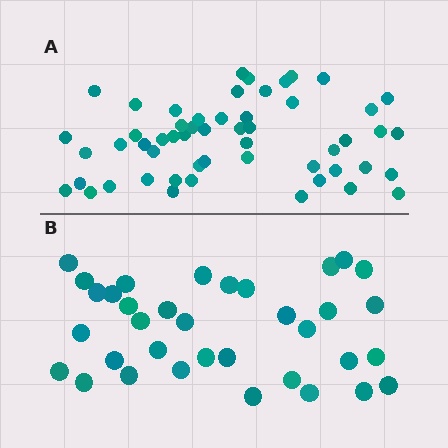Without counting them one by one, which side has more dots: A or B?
Region A (the top region) has more dots.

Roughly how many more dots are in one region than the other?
Region A has approximately 20 more dots than region B.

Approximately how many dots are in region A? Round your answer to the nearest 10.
About 50 dots. (The exact count is 54, which rounds to 50.)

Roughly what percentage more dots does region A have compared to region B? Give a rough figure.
About 55% more.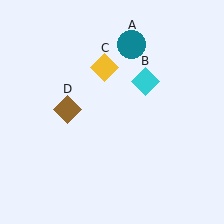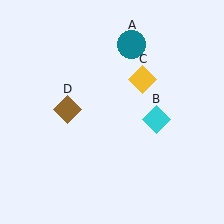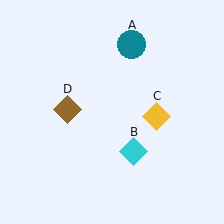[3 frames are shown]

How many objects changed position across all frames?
2 objects changed position: cyan diamond (object B), yellow diamond (object C).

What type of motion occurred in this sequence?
The cyan diamond (object B), yellow diamond (object C) rotated clockwise around the center of the scene.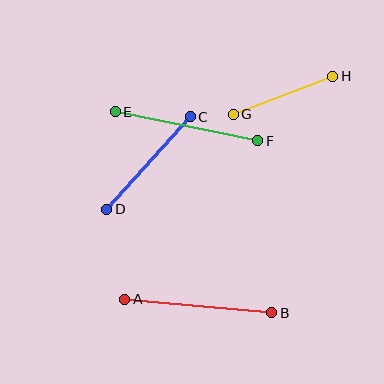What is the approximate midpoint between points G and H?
The midpoint is at approximately (283, 95) pixels.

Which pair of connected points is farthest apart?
Points A and B are farthest apart.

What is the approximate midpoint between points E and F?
The midpoint is at approximately (186, 126) pixels.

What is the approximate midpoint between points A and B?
The midpoint is at approximately (198, 306) pixels.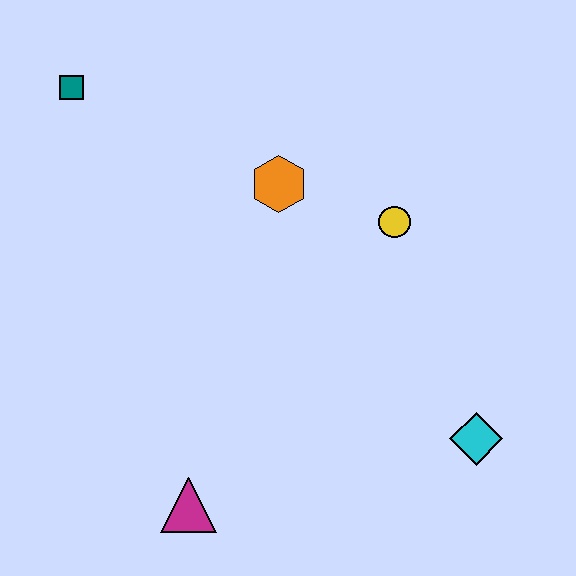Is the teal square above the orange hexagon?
Yes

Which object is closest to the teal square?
The orange hexagon is closest to the teal square.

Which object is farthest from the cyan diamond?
The teal square is farthest from the cyan diamond.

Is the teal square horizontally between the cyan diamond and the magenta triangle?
No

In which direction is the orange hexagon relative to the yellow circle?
The orange hexagon is to the left of the yellow circle.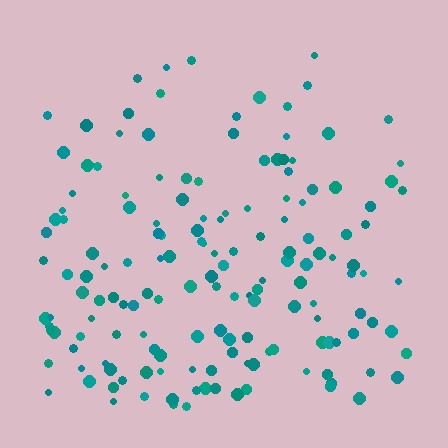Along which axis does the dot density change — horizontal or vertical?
Vertical.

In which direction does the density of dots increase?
From top to bottom, with the bottom side densest.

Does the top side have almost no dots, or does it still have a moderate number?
Still a moderate number, just noticeably fewer than the bottom.